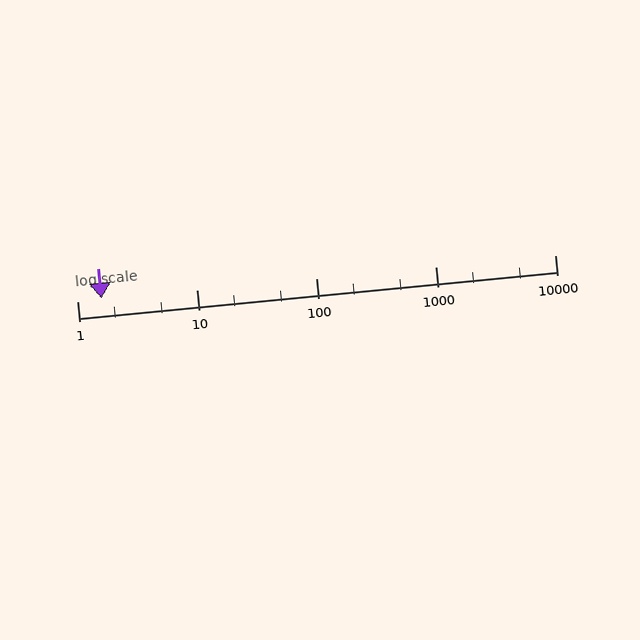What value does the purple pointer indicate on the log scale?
The pointer indicates approximately 1.6.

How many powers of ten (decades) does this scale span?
The scale spans 4 decades, from 1 to 10000.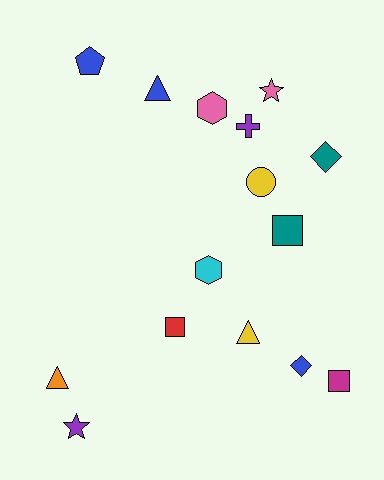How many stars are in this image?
There are 2 stars.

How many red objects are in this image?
There is 1 red object.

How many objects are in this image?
There are 15 objects.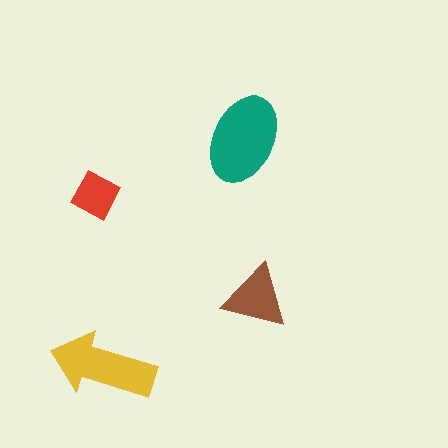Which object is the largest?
The teal ellipse.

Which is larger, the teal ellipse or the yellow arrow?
The teal ellipse.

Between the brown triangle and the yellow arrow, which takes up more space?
The yellow arrow.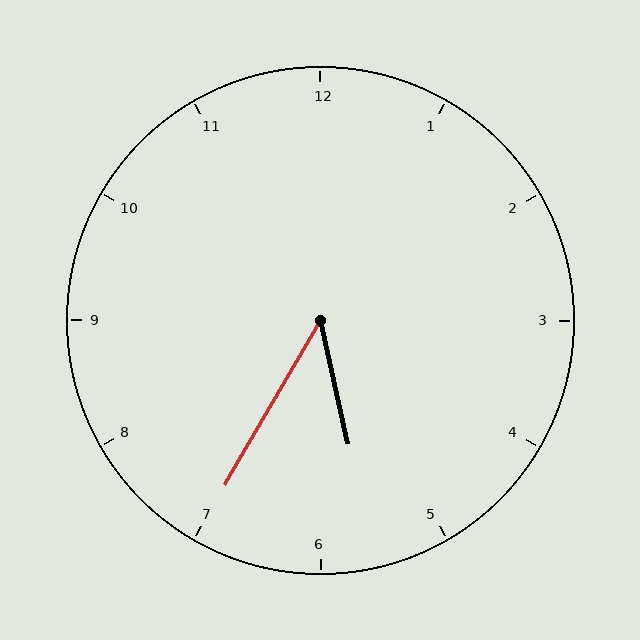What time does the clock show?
5:35.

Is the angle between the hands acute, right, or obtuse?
It is acute.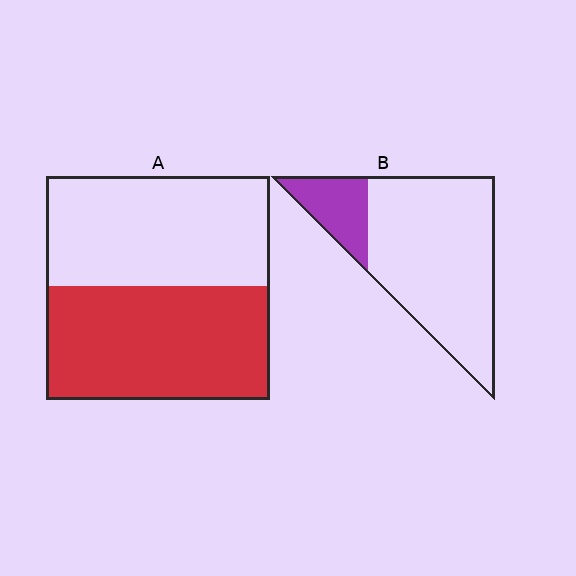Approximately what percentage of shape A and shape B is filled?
A is approximately 50% and B is approximately 20%.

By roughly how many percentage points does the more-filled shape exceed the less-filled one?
By roughly 30 percentage points (A over B).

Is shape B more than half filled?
No.